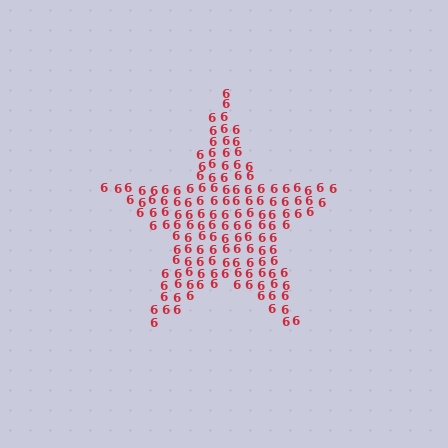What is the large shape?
The large shape is a star.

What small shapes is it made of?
It is made of small digit 6's.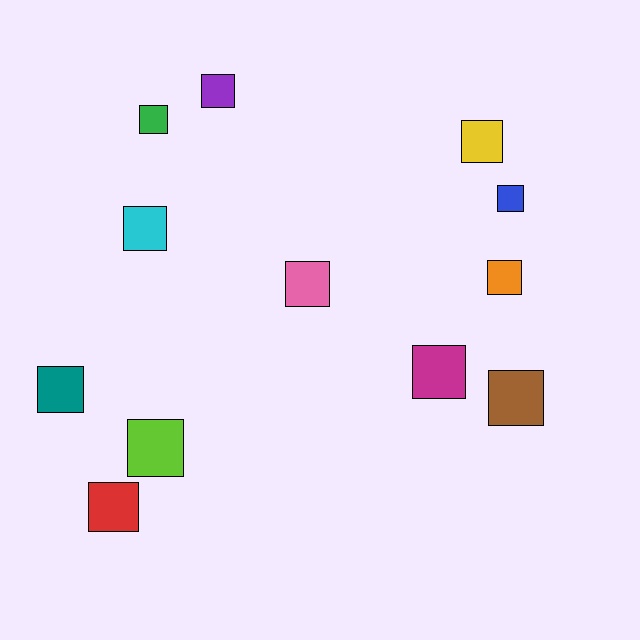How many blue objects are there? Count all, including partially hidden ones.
There is 1 blue object.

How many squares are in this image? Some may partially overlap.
There are 12 squares.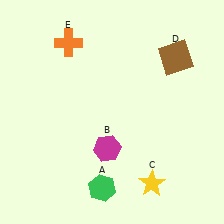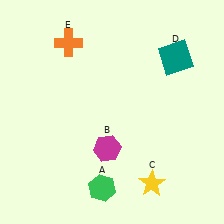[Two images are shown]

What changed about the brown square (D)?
In Image 1, D is brown. In Image 2, it changed to teal.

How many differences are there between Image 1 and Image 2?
There is 1 difference between the two images.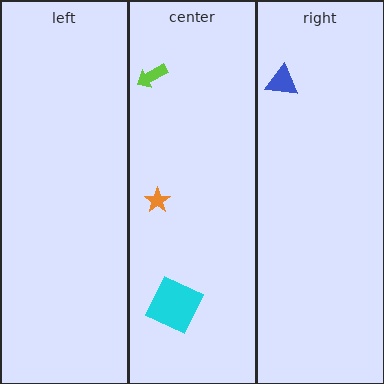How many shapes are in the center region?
3.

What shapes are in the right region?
The blue triangle.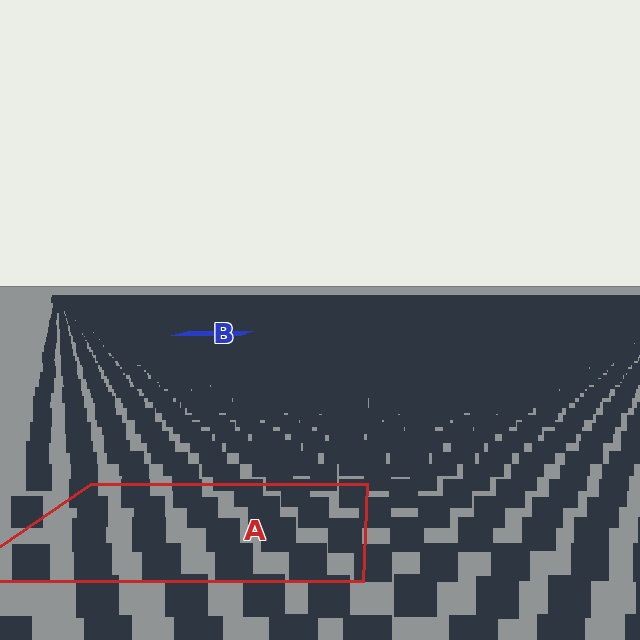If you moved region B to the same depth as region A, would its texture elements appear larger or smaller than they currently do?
They would appear larger. At a closer depth, the same texture elements are projected at a bigger on-screen size.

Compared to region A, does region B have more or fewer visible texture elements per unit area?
Region B has more texture elements per unit area — they are packed more densely because it is farther away.